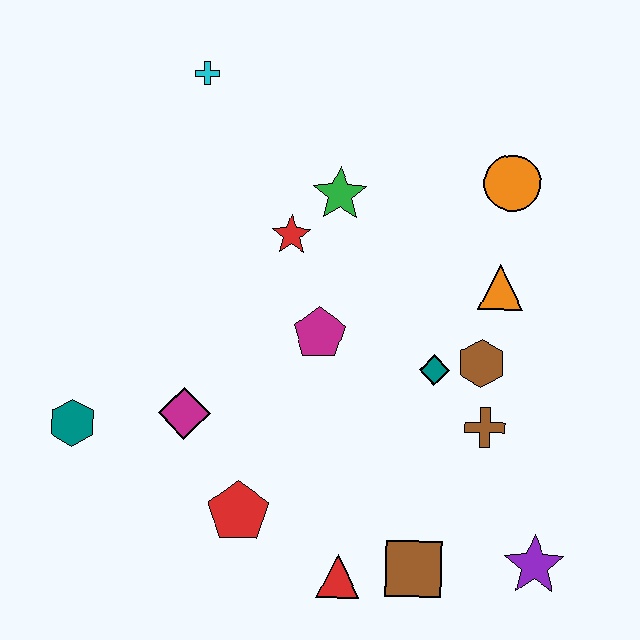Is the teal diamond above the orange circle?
No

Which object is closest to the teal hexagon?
The magenta diamond is closest to the teal hexagon.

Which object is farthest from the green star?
The purple star is farthest from the green star.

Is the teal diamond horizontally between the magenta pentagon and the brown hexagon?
Yes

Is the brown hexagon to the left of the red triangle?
No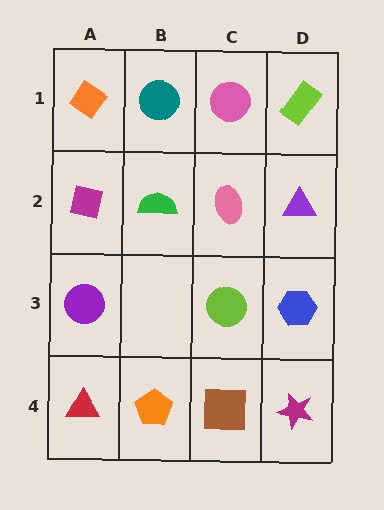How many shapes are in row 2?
4 shapes.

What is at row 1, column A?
An orange diamond.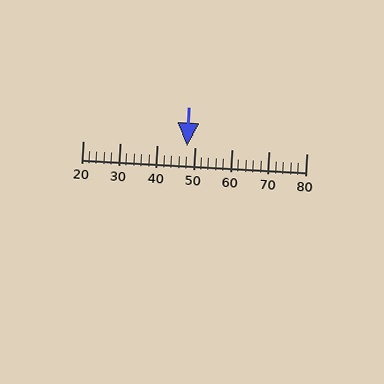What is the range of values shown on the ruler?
The ruler shows values from 20 to 80.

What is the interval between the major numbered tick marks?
The major tick marks are spaced 10 units apart.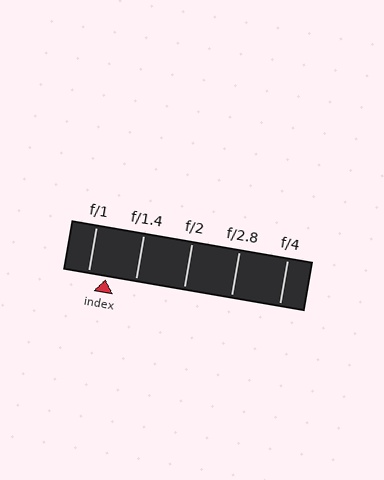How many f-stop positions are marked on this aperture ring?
There are 5 f-stop positions marked.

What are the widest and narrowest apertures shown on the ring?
The widest aperture shown is f/1 and the narrowest is f/4.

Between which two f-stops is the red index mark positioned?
The index mark is between f/1 and f/1.4.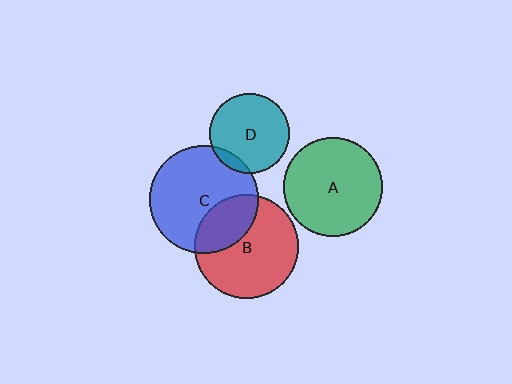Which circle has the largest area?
Circle C (blue).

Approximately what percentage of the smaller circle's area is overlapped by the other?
Approximately 10%.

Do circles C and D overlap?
Yes.